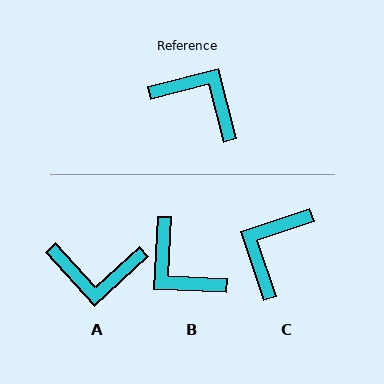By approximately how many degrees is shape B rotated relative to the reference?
Approximately 163 degrees counter-clockwise.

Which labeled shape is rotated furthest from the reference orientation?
B, about 163 degrees away.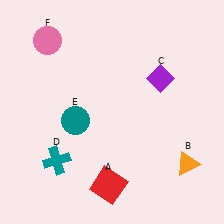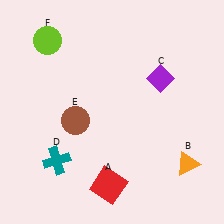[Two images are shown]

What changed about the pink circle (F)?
In Image 1, F is pink. In Image 2, it changed to lime.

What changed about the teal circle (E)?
In Image 1, E is teal. In Image 2, it changed to brown.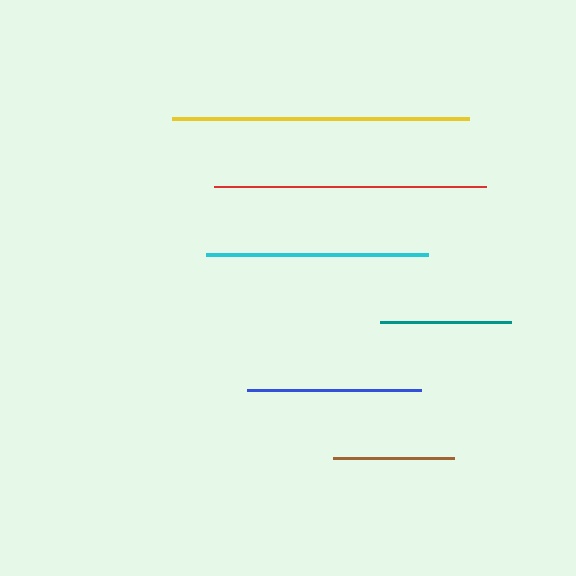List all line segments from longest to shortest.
From longest to shortest: yellow, red, cyan, blue, teal, brown.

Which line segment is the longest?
The yellow line is the longest at approximately 297 pixels.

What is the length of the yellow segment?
The yellow segment is approximately 297 pixels long.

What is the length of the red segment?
The red segment is approximately 272 pixels long.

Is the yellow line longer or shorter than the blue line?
The yellow line is longer than the blue line.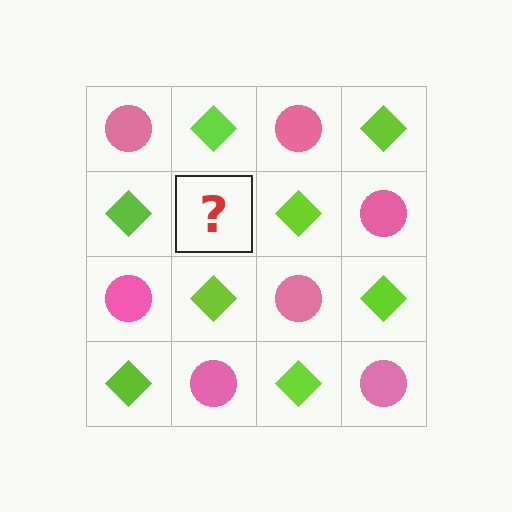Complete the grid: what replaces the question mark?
The question mark should be replaced with a pink circle.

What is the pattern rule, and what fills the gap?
The rule is that it alternates pink circle and lime diamond in a checkerboard pattern. The gap should be filled with a pink circle.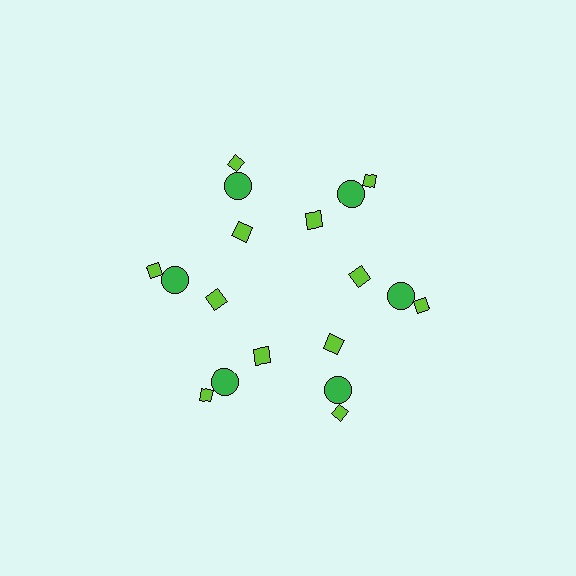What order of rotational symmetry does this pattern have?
This pattern has 6-fold rotational symmetry.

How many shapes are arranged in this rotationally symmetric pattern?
There are 18 shapes, arranged in 6 groups of 3.